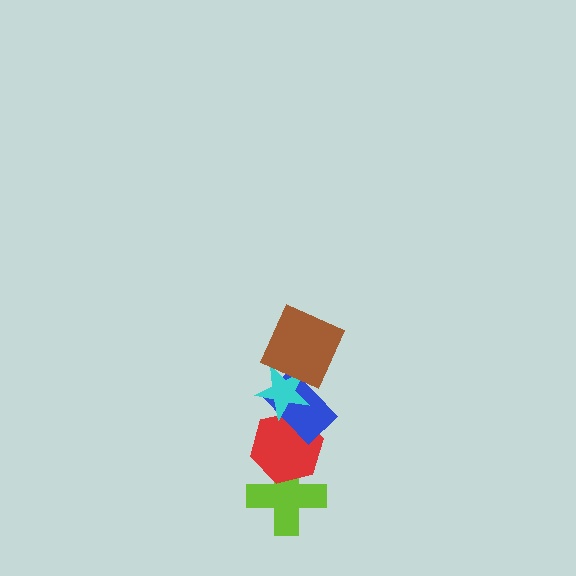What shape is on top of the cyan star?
The brown square is on top of the cyan star.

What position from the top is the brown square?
The brown square is 1st from the top.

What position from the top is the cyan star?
The cyan star is 2nd from the top.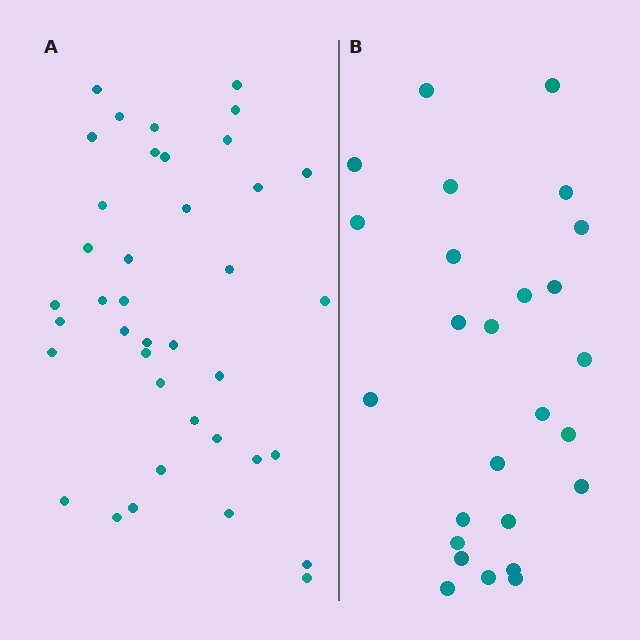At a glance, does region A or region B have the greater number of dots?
Region A (the left region) has more dots.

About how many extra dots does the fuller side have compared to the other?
Region A has approximately 15 more dots than region B.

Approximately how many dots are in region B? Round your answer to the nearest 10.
About 30 dots. (The exact count is 26, which rounds to 30.)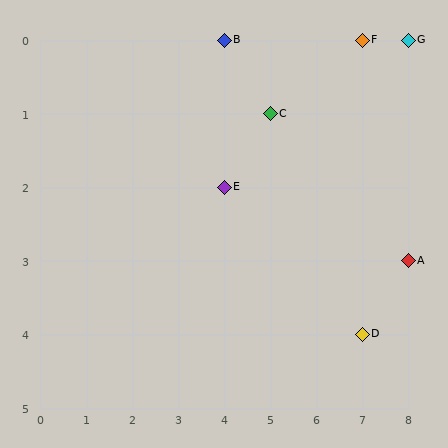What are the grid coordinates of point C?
Point C is at grid coordinates (5, 1).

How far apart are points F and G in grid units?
Points F and G are 1 column apart.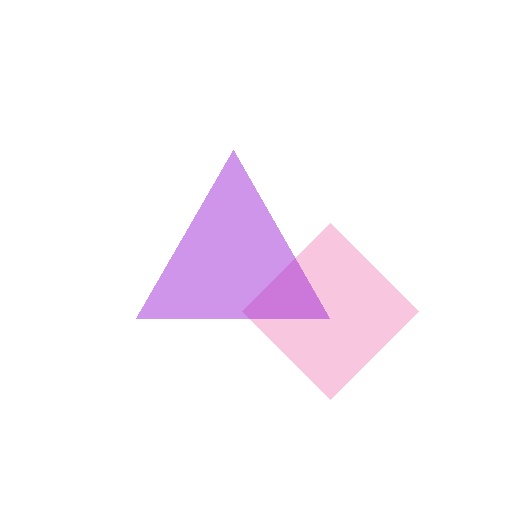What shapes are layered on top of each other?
The layered shapes are: a pink diamond, a purple triangle.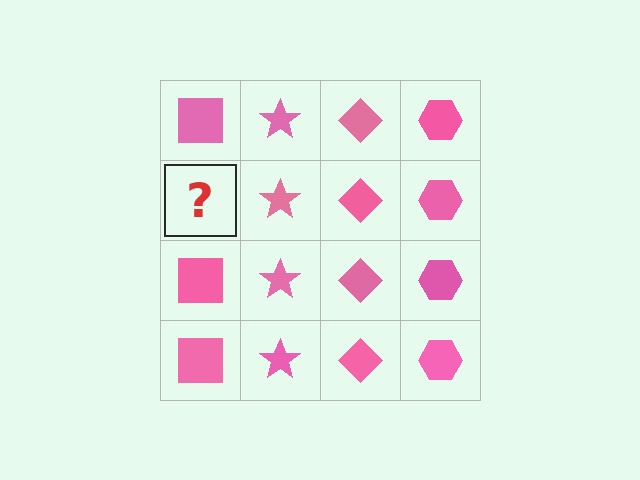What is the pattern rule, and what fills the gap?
The rule is that each column has a consistent shape. The gap should be filled with a pink square.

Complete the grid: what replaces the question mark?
The question mark should be replaced with a pink square.